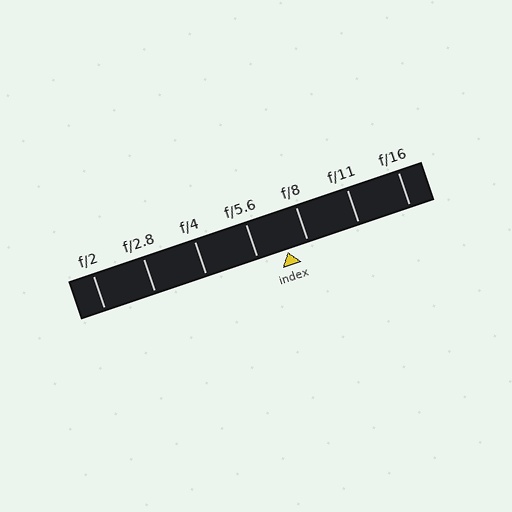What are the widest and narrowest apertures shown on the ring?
The widest aperture shown is f/2 and the narrowest is f/16.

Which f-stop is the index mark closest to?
The index mark is closest to f/8.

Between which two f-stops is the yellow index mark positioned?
The index mark is between f/5.6 and f/8.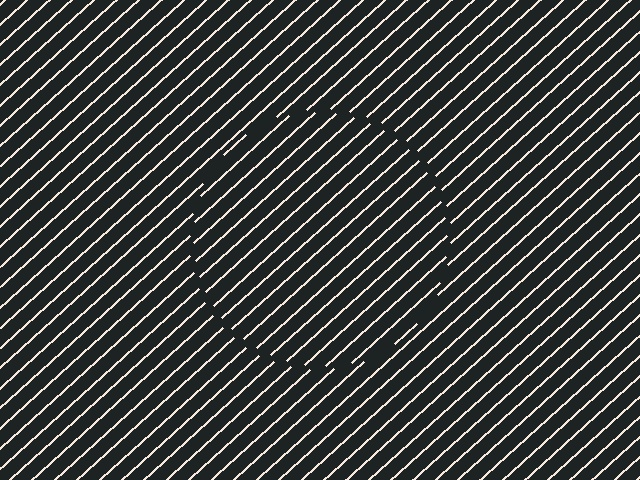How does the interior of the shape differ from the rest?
The interior of the shape contains the same grating, shifted by half a period — the contour is defined by the phase discontinuity where line-ends from the inner and outer gratings abut.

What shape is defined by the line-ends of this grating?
An illusory circle. The interior of the shape contains the same grating, shifted by half a period — the contour is defined by the phase discontinuity where line-ends from the inner and outer gratings abut.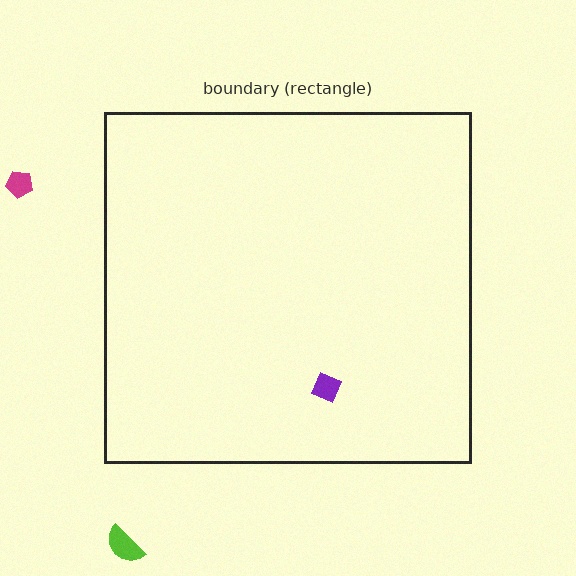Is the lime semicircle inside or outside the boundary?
Outside.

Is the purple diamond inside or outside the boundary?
Inside.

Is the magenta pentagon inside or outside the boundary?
Outside.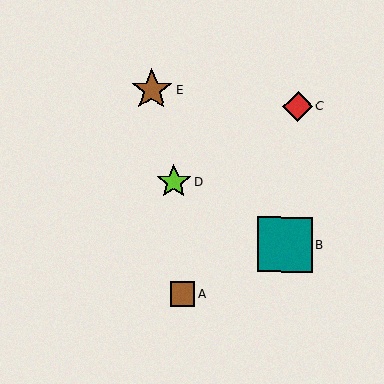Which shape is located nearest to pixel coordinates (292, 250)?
The teal square (labeled B) at (284, 244) is nearest to that location.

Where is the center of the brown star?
The center of the brown star is at (152, 89).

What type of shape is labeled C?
Shape C is a red diamond.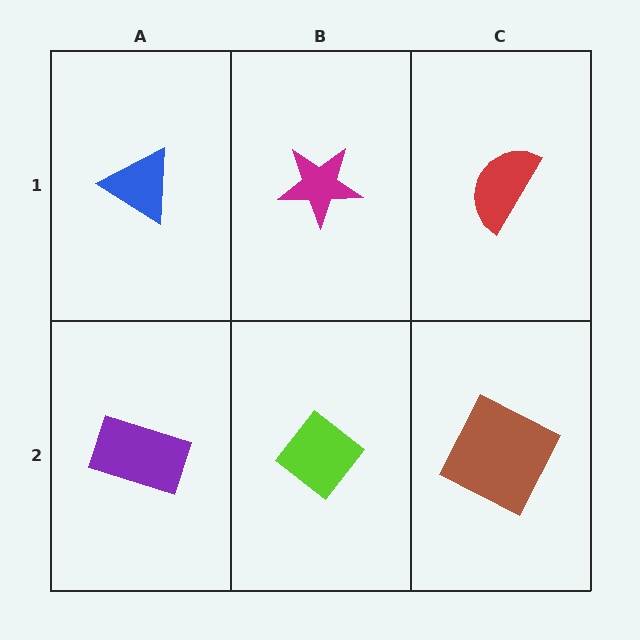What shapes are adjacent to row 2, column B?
A magenta star (row 1, column B), a purple rectangle (row 2, column A), a brown square (row 2, column C).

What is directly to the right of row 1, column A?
A magenta star.